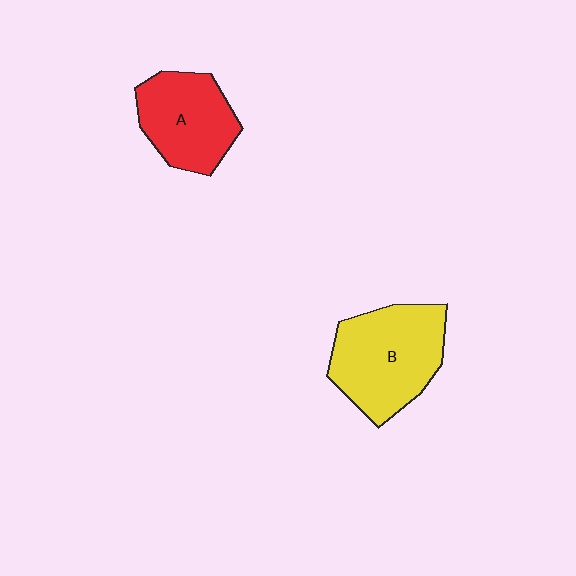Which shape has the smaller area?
Shape A (red).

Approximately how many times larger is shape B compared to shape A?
Approximately 1.3 times.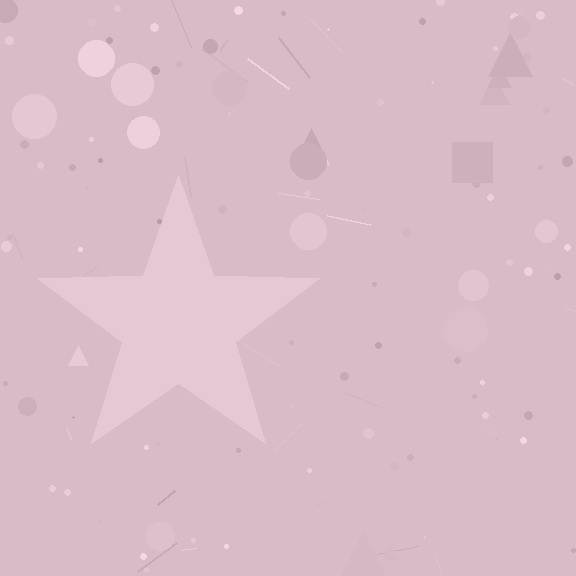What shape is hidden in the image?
A star is hidden in the image.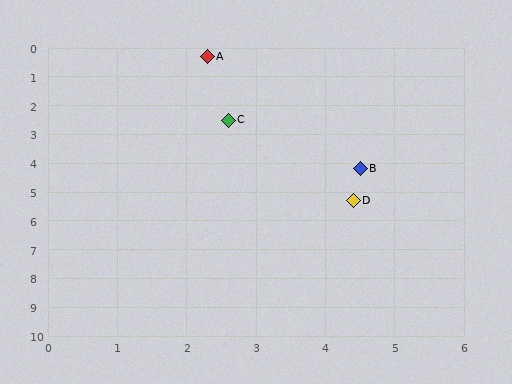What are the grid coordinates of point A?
Point A is at approximately (2.3, 0.3).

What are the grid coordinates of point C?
Point C is at approximately (2.6, 2.5).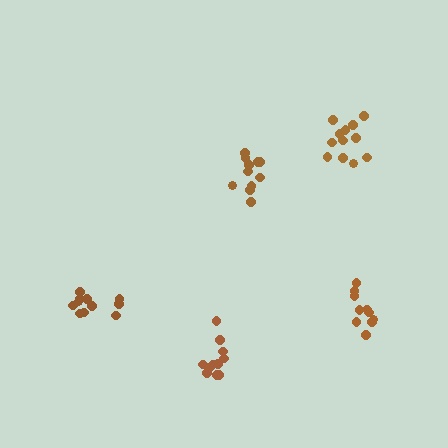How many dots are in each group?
Group 1: 11 dots, Group 2: 11 dots, Group 3: 11 dots, Group 4: 12 dots, Group 5: 10 dots (55 total).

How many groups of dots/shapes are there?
There are 5 groups.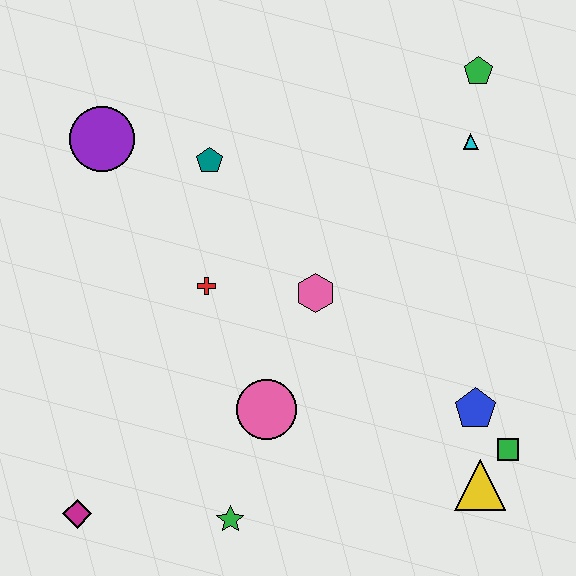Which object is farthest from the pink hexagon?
The magenta diamond is farthest from the pink hexagon.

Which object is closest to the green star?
The pink circle is closest to the green star.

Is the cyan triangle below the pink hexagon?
No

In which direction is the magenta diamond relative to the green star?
The magenta diamond is to the left of the green star.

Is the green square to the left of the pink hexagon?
No